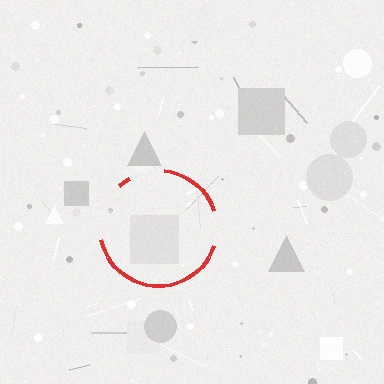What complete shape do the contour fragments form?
The contour fragments form a circle.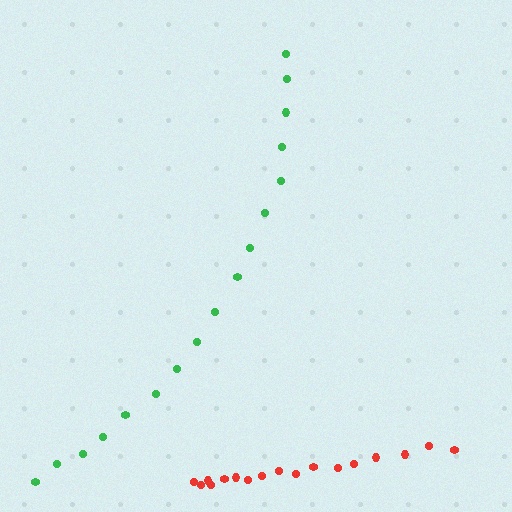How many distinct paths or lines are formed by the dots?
There are 2 distinct paths.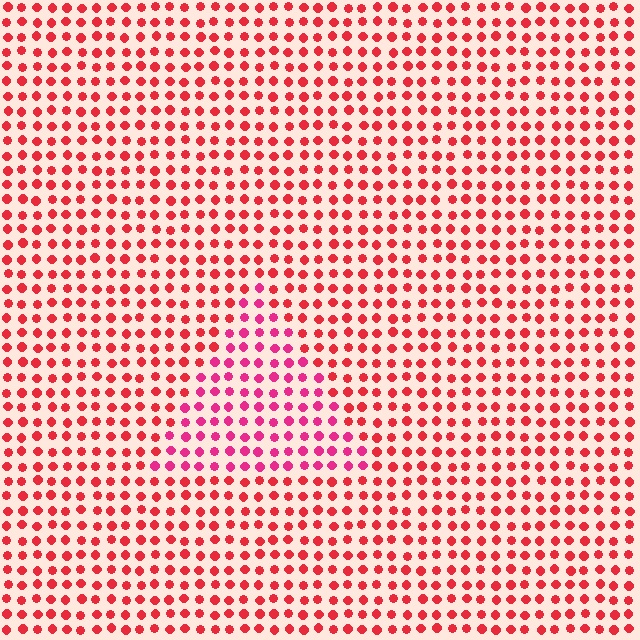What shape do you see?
I see a triangle.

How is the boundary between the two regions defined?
The boundary is defined purely by a slight shift in hue (about 26 degrees). Spacing, size, and orientation are identical on both sides.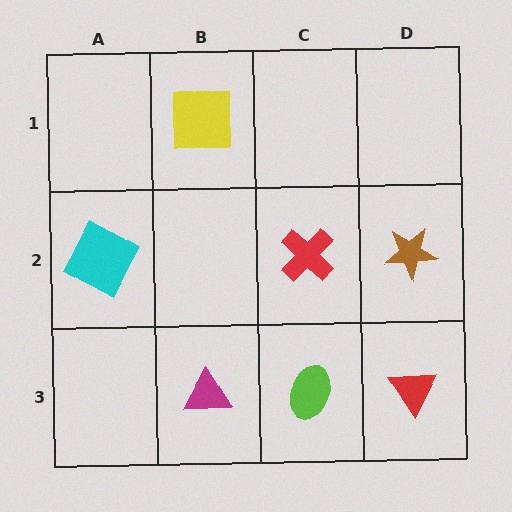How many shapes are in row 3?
3 shapes.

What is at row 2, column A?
A cyan square.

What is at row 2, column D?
A brown star.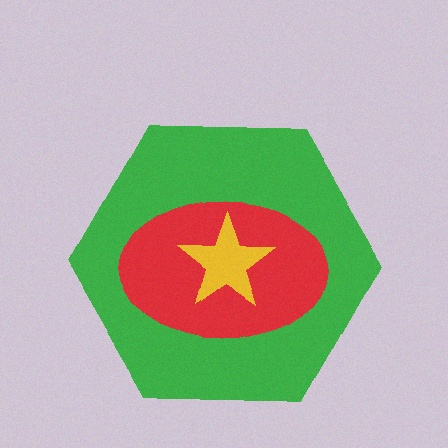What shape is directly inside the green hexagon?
The red ellipse.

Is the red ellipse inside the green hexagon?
Yes.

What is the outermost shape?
The green hexagon.